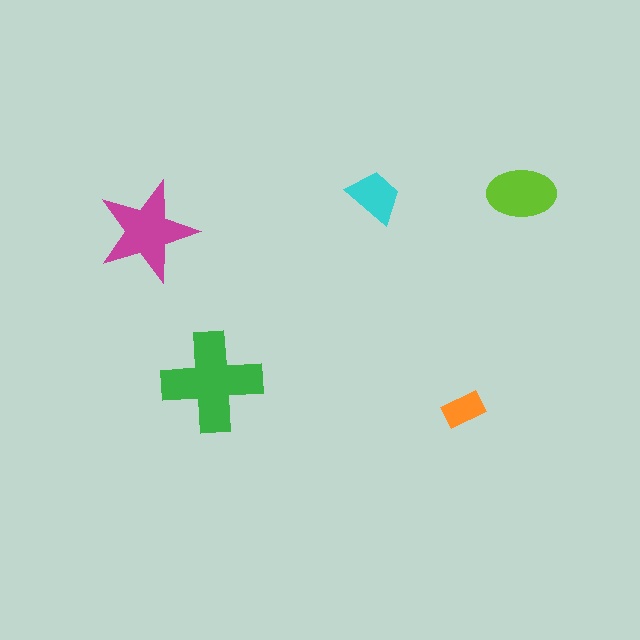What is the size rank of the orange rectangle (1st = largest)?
5th.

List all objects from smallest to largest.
The orange rectangle, the cyan trapezoid, the lime ellipse, the magenta star, the green cross.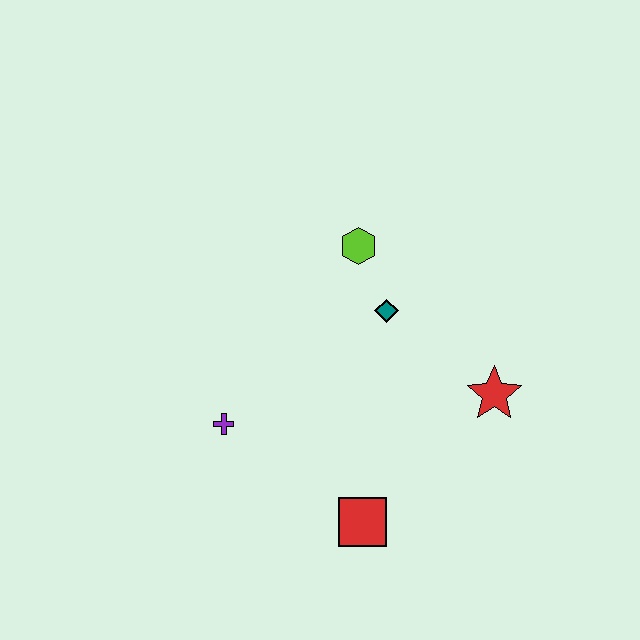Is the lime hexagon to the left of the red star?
Yes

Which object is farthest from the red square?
The lime hexagon is farthest from the red square.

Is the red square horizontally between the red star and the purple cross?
Yes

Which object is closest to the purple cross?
The red square is closest to the purple cross.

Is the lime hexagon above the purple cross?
Yes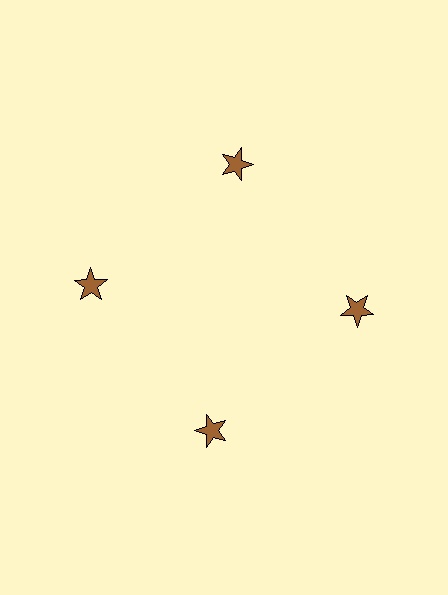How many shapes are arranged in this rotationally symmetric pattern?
There are 4 shapes, arranged in 4 groups of 1.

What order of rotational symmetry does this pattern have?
This pattern has 4-fold rotational symmetry.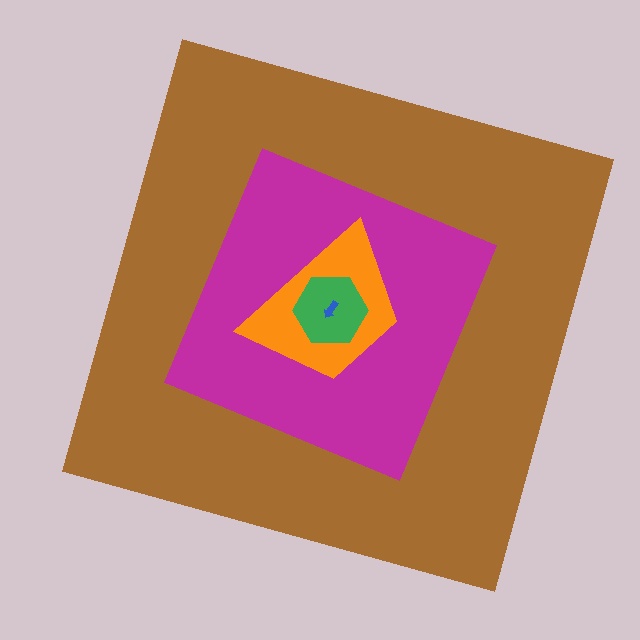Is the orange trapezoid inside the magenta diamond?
Yes.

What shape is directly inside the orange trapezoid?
The green hexagon.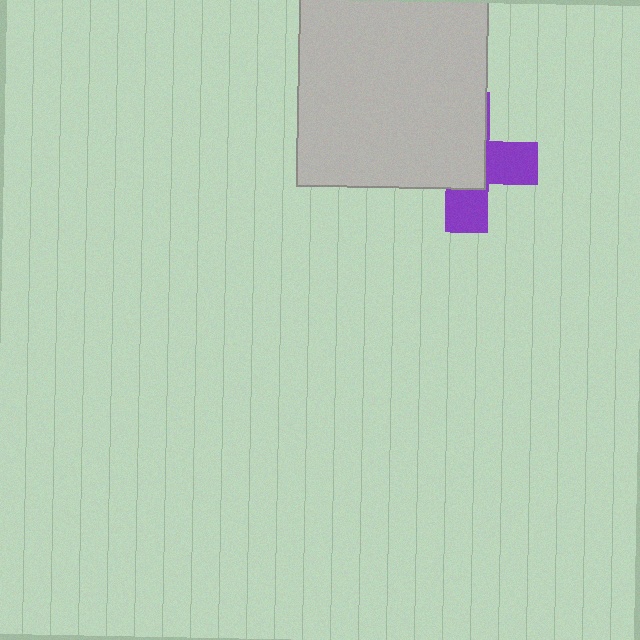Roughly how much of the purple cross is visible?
A small part of it is visible (roughly 40%).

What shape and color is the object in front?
The object in front is a light gray square.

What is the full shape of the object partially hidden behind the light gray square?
The partially hidden object is a purple cross.